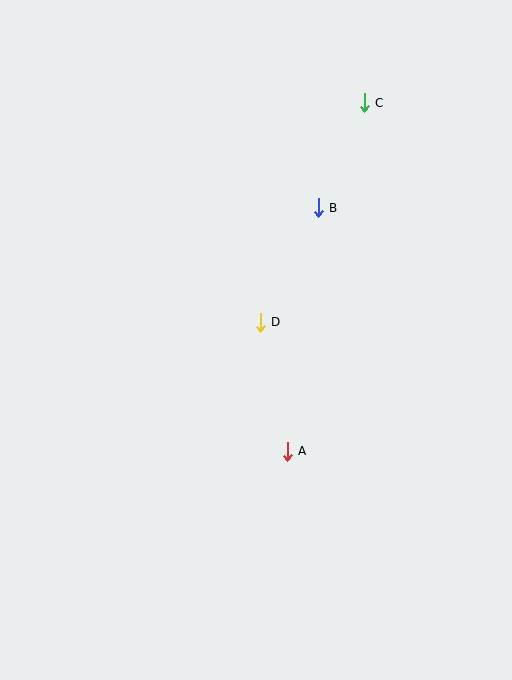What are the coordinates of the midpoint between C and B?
The midpoint between C and B is at (341, 155).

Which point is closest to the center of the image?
Point D at (260, 322) is closest to the center.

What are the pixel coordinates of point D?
Point D is at (260, 322).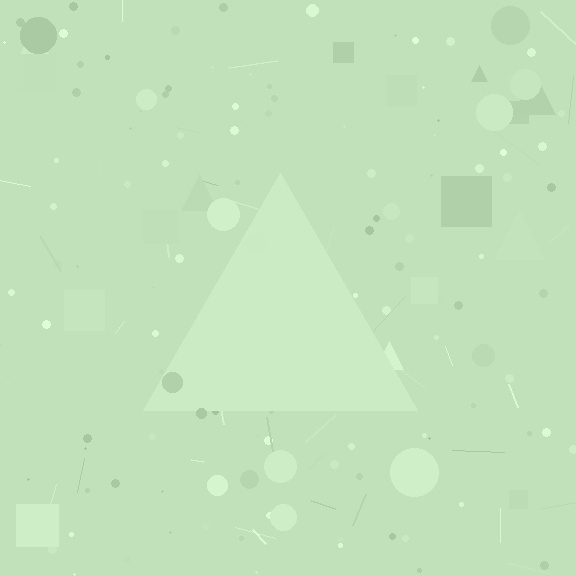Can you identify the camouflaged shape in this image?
The camouflaged shape is a triangle.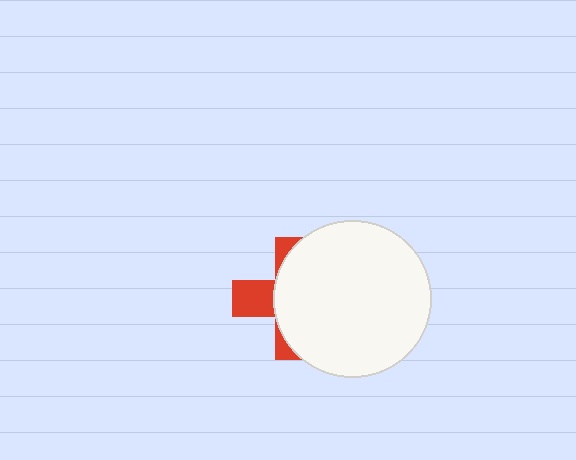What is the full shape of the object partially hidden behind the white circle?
The partially hidden object is a red cross.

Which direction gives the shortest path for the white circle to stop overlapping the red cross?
Moving right gives the shortest separation.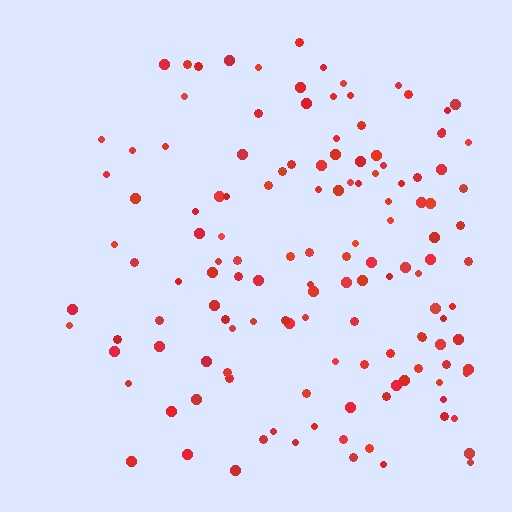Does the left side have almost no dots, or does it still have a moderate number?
Still a moderate number, just noticeably fewer than the right.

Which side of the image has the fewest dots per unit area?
The left.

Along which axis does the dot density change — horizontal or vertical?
Horizontal.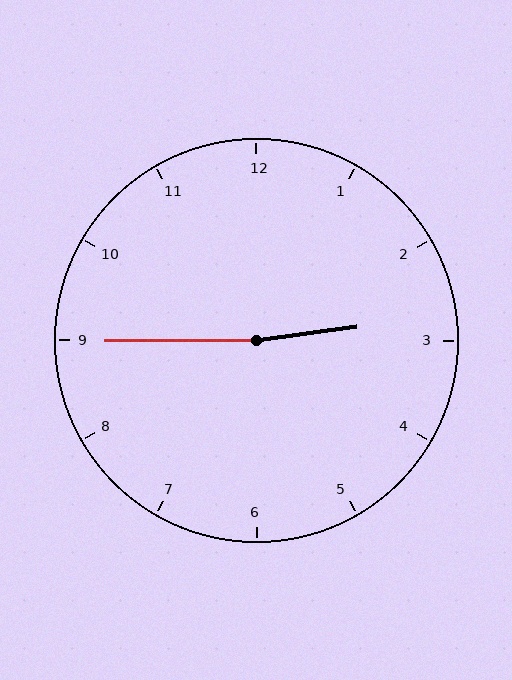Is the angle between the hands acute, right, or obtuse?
It is obtuse.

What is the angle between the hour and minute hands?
Approximately 172 degrees.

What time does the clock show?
2:45.